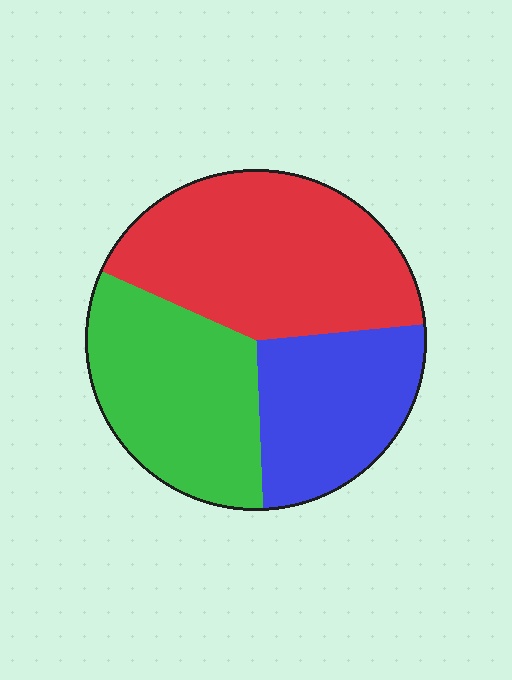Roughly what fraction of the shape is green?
Green takes up about one third (1/3) of the shape.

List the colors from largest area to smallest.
From largest to smallest: red, green, blue.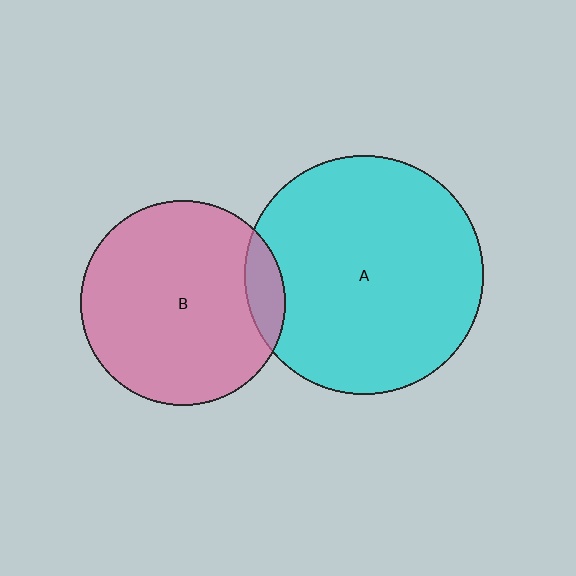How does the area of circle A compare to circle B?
Approximately 1.4 times.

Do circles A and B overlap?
Yes.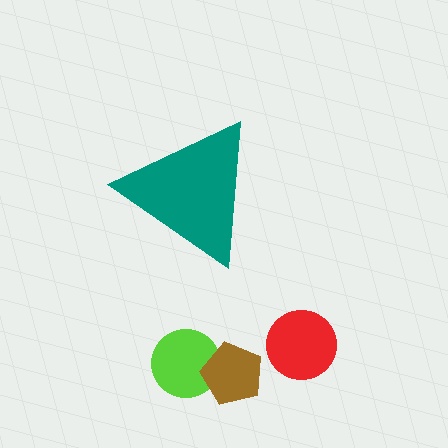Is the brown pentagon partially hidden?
No, the brown pentagon is fully visible.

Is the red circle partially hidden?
No, the red circle is fully visible.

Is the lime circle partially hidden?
No, the lime circle is fully visible.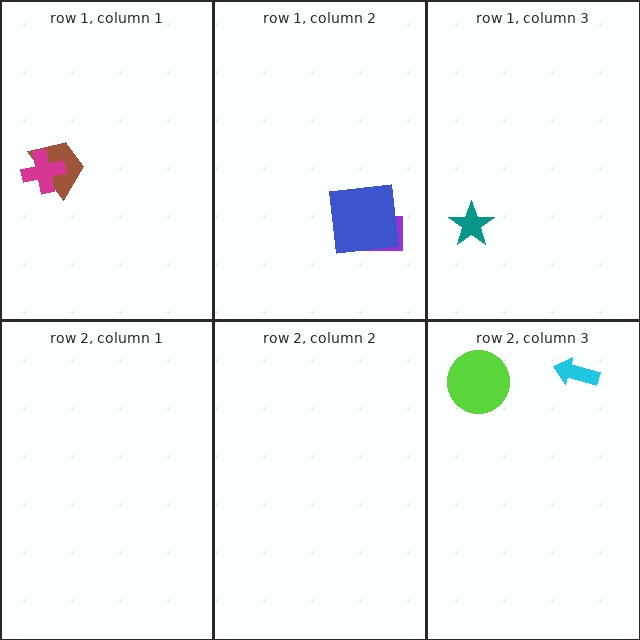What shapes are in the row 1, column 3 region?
The teal star.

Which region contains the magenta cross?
The row 1, column 1 region.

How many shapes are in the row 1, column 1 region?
2.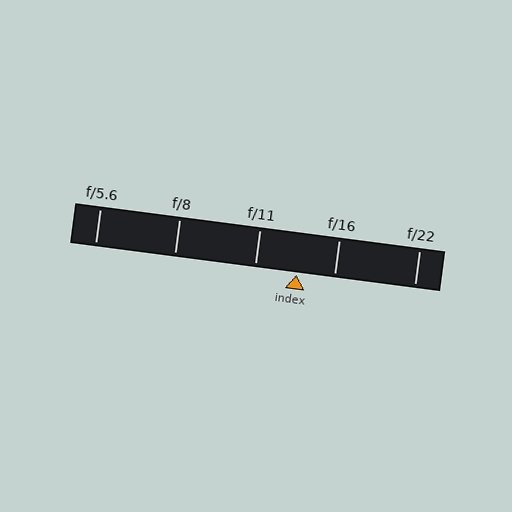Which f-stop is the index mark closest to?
The index mark is closest to f/16.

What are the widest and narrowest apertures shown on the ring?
The widest aperture shown is f/5.6 and the narrowest is f/22.